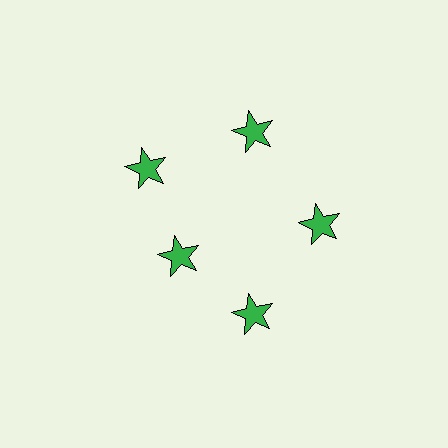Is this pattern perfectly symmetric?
No. The 5 green stars are arranged in a ring, but one element near the 8 o'clock position is pulled inward toward the center, breaking the 5-fold rotational symmetry.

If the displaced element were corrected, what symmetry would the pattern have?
It would have 5-fold rotational symmetry — the pattern would map onto itself every 72 degrees.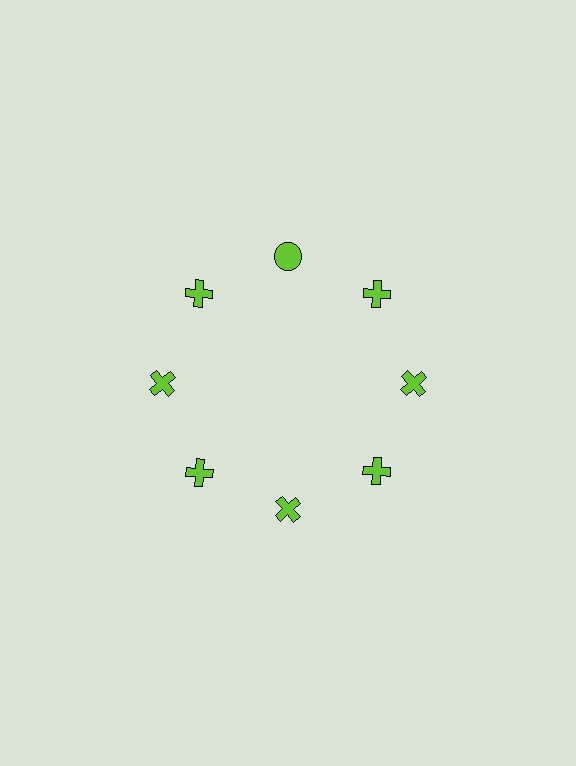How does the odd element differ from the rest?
It has a different shape: circle instead of cross.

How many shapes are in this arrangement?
There are 8 shapes arranged in a ring pattern.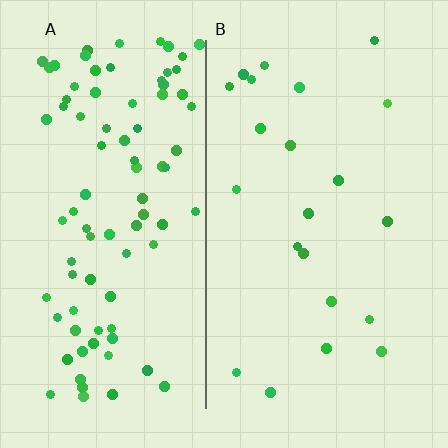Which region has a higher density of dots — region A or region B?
A (the left).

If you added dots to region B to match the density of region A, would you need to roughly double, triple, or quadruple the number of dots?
Approximately quadruple.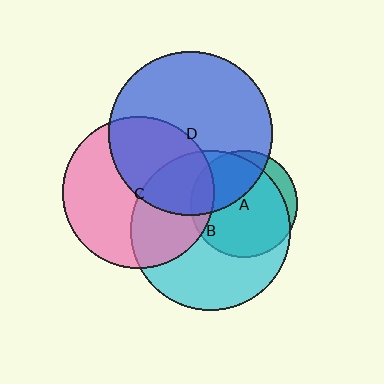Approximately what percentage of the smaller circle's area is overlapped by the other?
Approximately 35%.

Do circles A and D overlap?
Yes.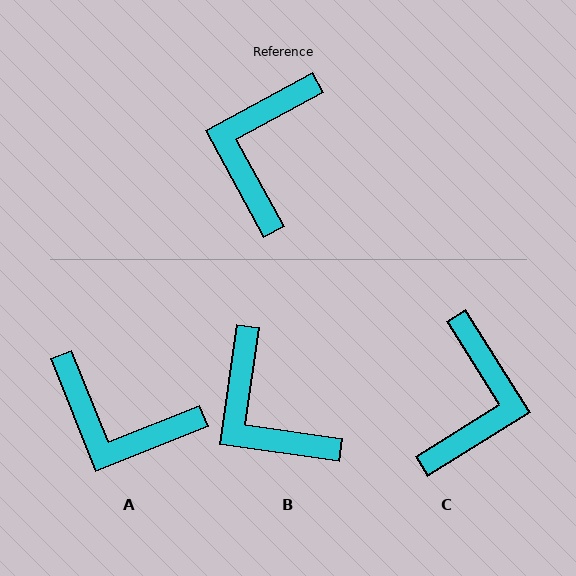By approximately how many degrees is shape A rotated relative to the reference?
Approximately 83 degrees counter-clockwise.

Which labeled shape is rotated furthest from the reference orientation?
C, about 177 degrees away.